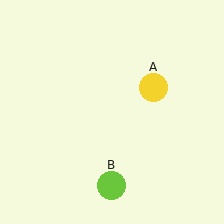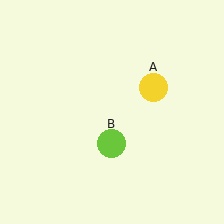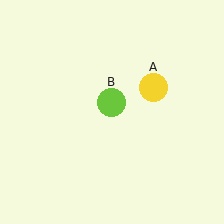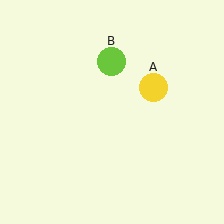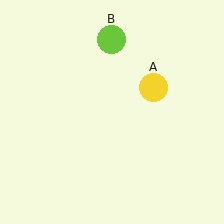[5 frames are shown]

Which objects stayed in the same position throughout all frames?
Yellow circle (object A) remained stationary.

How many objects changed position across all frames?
1 object changed position: lime circle (object B).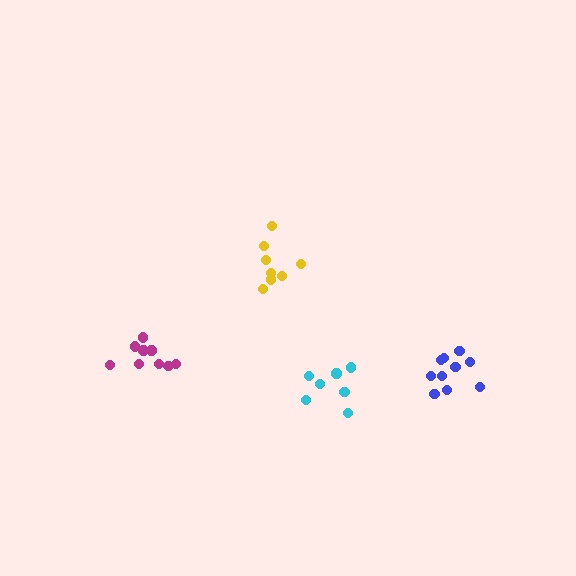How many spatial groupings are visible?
There are 4 spatial groupings.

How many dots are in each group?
Group 1: 7 dots, Group 2: 10 dots, Group 3: 8 dots, Group 4: 9 dots (34 total).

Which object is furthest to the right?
The blue cluster is rightmost.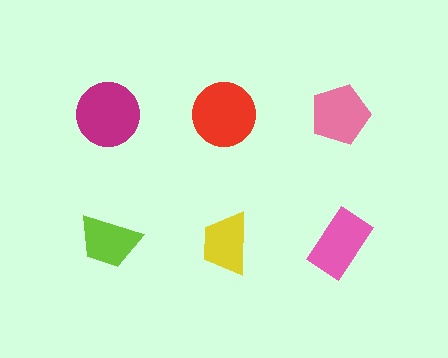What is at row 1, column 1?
A magenta circle.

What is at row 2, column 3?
A pink rectangle.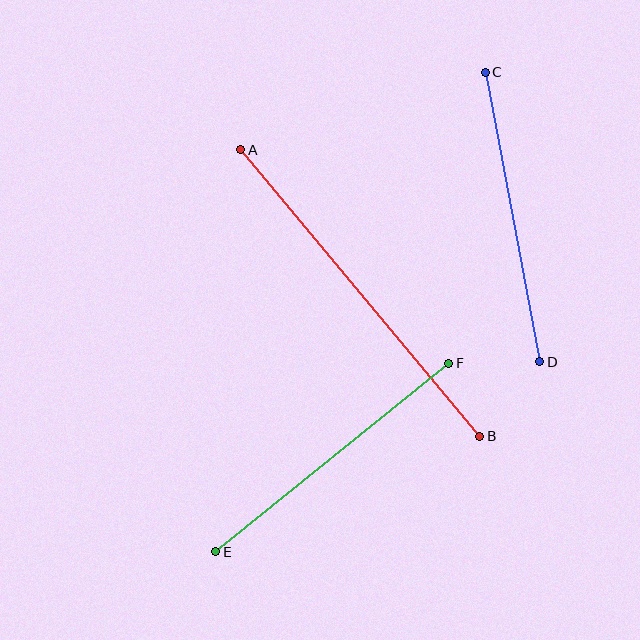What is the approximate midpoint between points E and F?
The midpoint is at approximately (332, 458) pixels.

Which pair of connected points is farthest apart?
Points A and B are farthest apart.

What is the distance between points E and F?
The distance is approximately 300 pixels.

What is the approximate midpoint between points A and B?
The midpoint is at approximately (360, 293) pixels.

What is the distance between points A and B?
The distance is approximately 373 pixels.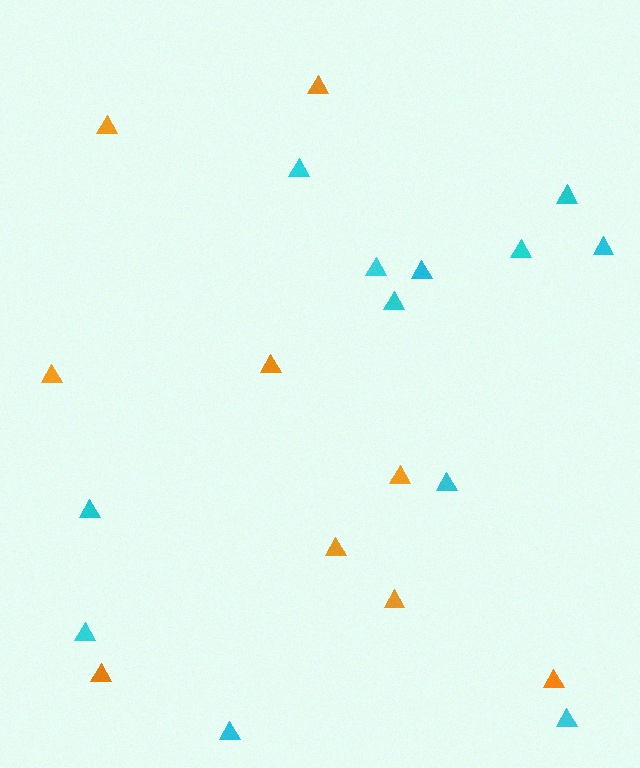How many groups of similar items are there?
There are 2 groups: one group of cyan triangles (12) and one group of orange triangles (9).